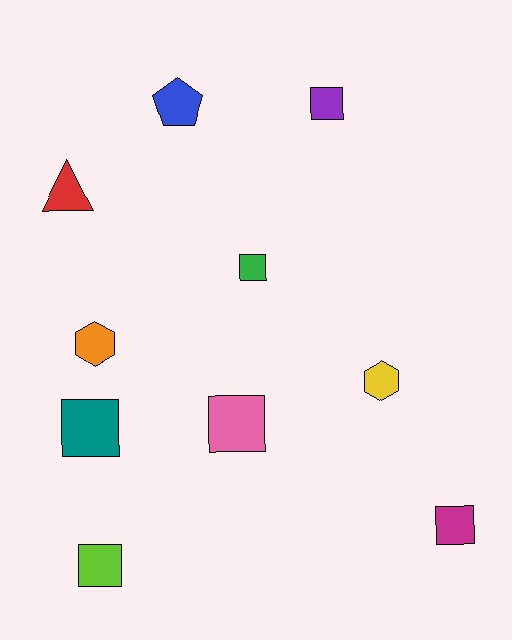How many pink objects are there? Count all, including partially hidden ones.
There is 1 pink object.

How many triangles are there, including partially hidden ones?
There is 1 triangle.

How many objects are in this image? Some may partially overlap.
There are 10 objects.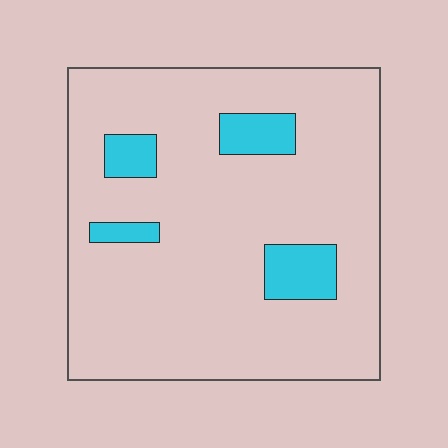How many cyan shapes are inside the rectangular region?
4.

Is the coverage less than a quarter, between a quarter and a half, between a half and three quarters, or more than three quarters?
Less than a quarter.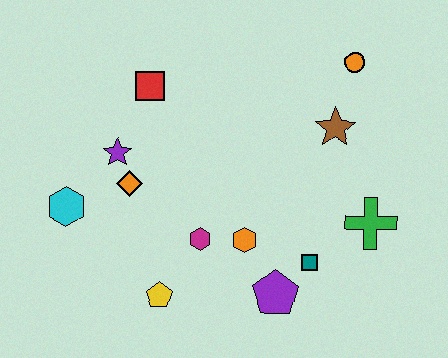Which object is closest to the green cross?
The teal square is closest to the green cross.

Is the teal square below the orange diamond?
Yes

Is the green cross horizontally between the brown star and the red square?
No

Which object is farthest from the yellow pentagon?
The orange circle is farthest from the yellow pentagon.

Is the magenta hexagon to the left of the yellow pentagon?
No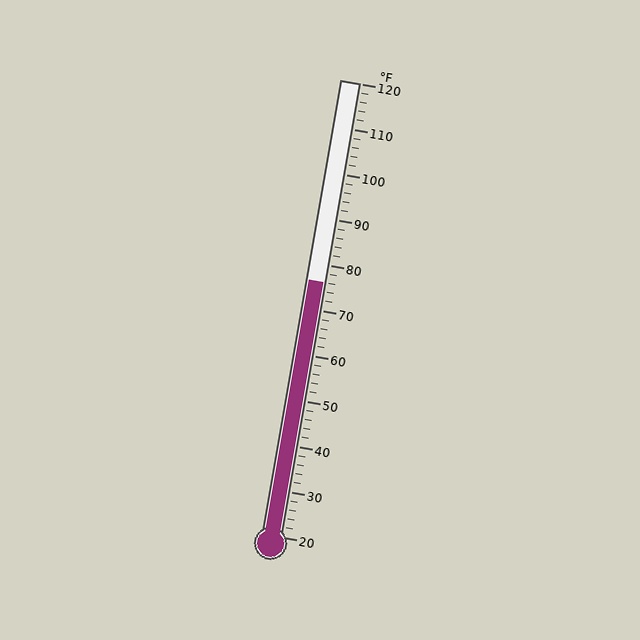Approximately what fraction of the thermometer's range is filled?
The thermometer is filled to approximately 55% of its range.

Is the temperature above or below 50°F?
The temperature is above 50°F.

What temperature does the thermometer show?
The thermometer shows approximately 76°F.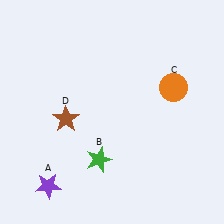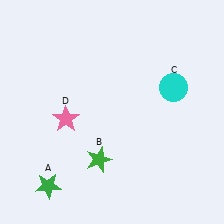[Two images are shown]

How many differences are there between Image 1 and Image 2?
There are 3 differences between the two images.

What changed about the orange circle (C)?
In Image 1, C is orange. In Image 2, it changed to cyan.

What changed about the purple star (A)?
In Image 1, A is purple. In Image 2, it changed to green.